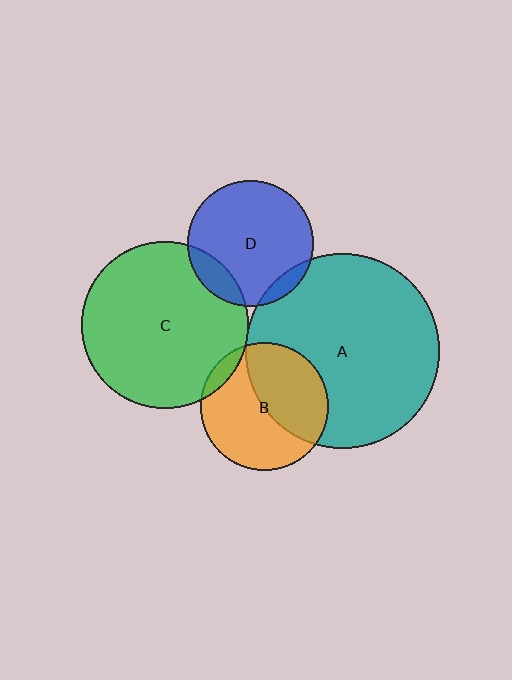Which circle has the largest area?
Circle A (teal).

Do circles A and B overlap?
Yes.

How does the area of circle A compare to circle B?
Approximately 2.3 times.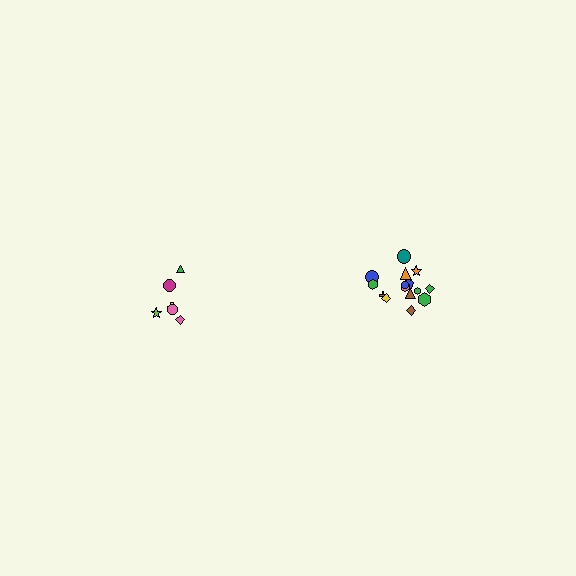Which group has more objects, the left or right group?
The right group.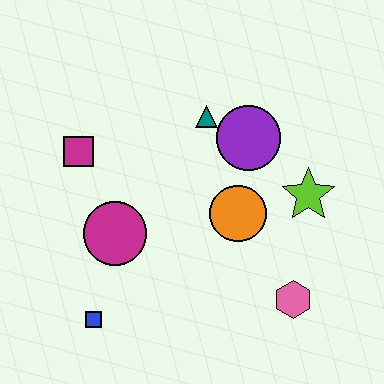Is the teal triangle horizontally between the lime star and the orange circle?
No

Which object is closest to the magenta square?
The magenta circle is closest to the magenta square.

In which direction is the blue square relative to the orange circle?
The blue square is to the left of the orange circle.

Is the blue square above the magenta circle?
No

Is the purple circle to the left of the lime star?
Yes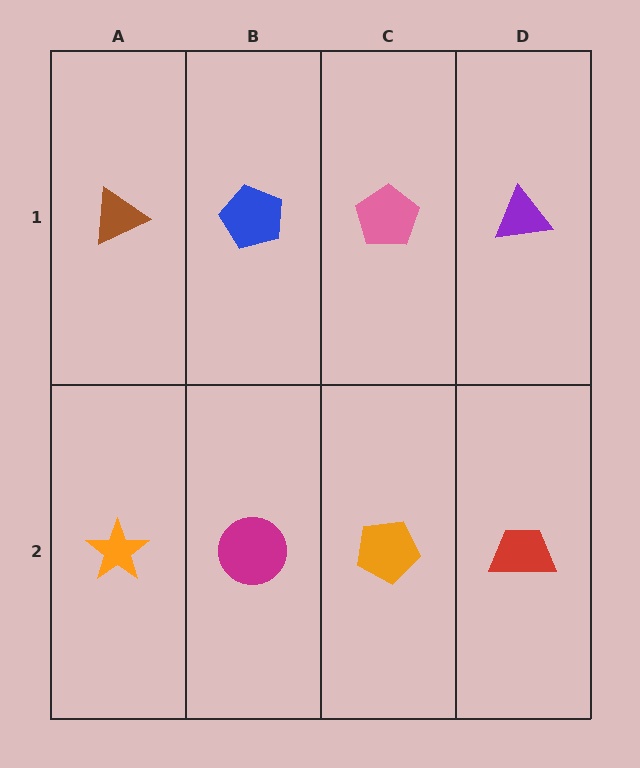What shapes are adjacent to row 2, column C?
A pink pentagon (row 1, column C), a magenta circle (row 2, column B), a red trapezoid (row 2, column D).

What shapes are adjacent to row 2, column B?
A blue pentagon (row 1, column B), an orange star (row 2, column A), an orange pentagon (row 2, column C).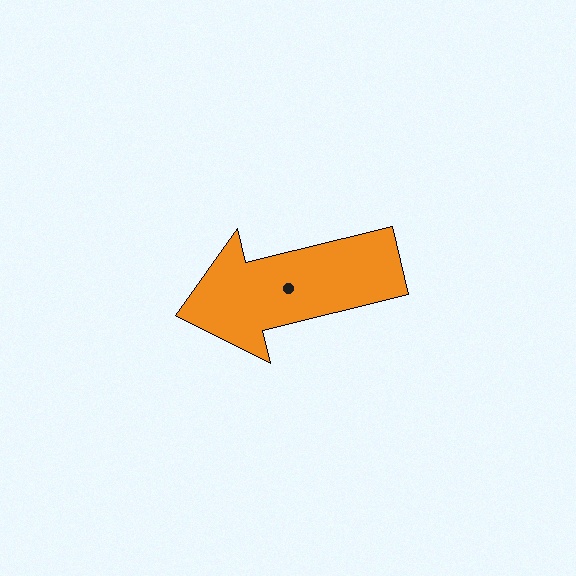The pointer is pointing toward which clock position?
Roughly 9 o'clock.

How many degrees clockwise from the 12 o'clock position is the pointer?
Approximately 256 degrees.